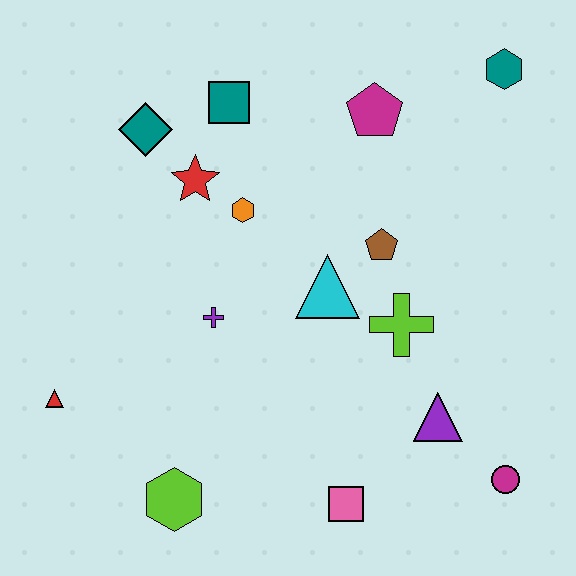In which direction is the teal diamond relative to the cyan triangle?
The teal diamond is to the left of the cyan triangle.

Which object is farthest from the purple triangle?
The teal diamond is farthest from the purple triangle.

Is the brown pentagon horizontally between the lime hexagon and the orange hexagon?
No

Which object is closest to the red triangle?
The lime hexagon is closest to the red triangle.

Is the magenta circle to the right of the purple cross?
Yes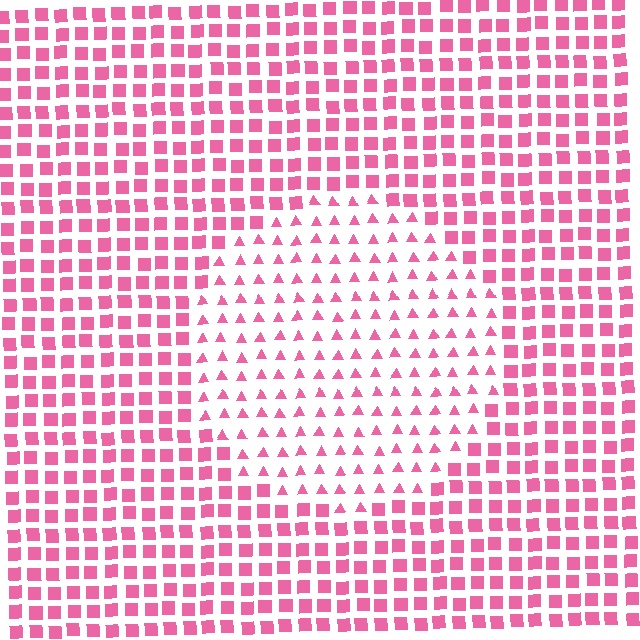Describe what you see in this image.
The image is filled with small pink elements arranged in a uniform grid. A circle-shaped region contains triangles, while the surrounding area contains squares. The boundary is defined purely by the change in element shape.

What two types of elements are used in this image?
The image uses triangles inside the circle region and squares outside it.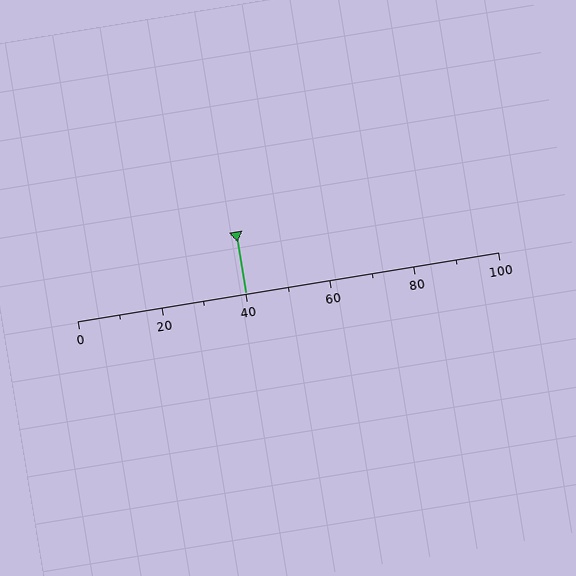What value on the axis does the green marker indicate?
The marker indicates approximately 40.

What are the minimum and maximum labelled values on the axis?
The axis runs from 0 to 100.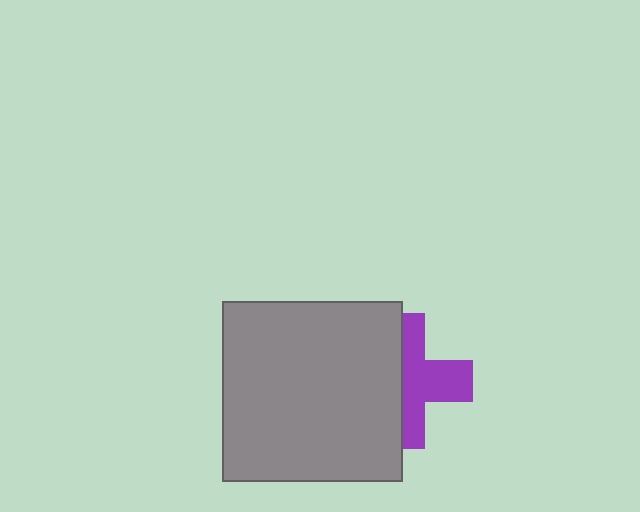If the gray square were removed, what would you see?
You would see the complete purple cross.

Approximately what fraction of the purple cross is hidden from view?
Roughly 48% of the purple cross is hidden behind the gray square.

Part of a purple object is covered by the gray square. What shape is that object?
It is a cross.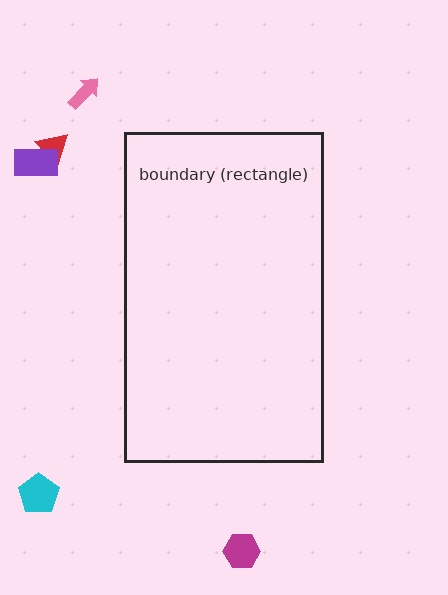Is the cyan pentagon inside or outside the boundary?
Outside.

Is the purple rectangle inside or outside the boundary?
Outside.